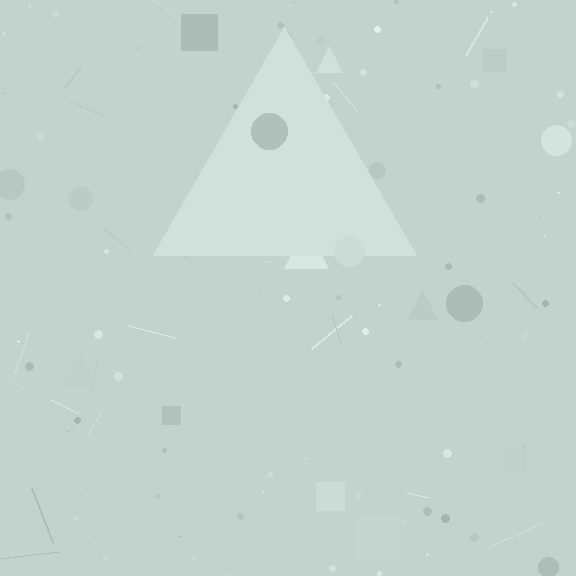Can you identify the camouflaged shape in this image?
The camouflaged shape is a triangle.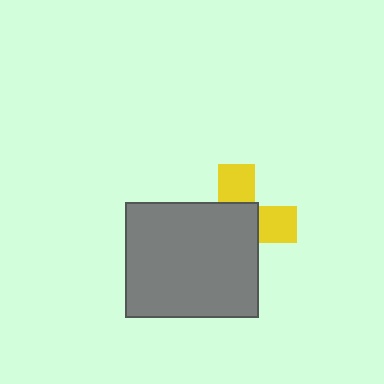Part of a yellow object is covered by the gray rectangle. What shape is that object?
It is a cross.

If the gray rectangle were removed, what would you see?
You would see the complete yellow cross.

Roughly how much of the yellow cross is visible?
A small part of it is visible (roughly 37%).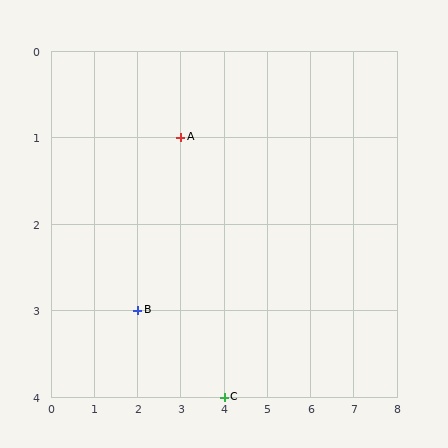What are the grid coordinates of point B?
Point B is at grid coordinates (2, 3).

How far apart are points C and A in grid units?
Points C and A are 1 column and 3 rows apart (about 3.2 grid units diagonally).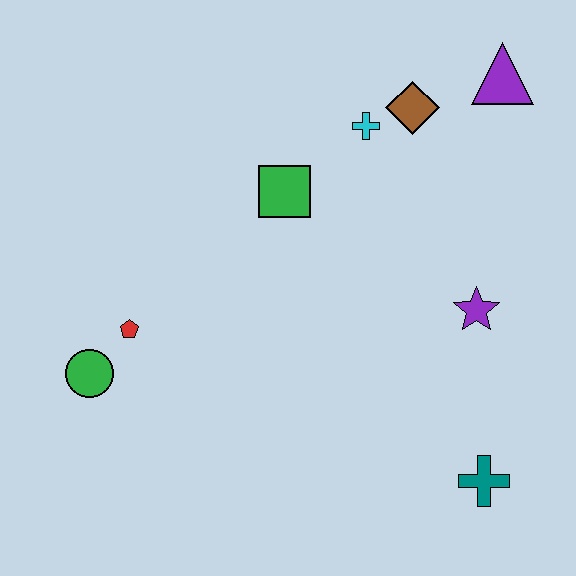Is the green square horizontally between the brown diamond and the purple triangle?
No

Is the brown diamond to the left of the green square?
No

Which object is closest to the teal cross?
The purple star is closest to the teal cross.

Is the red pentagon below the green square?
Yes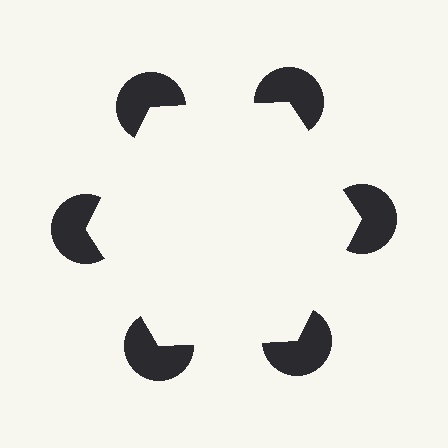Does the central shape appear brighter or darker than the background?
It typically appears slightly brighter than the background, even though no actual brightness change is drawn.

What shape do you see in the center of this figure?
An illusory hexagon — its edges are inferred from the aligned wedge cuts in the pac-man discs, not physically drawn.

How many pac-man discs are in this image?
There are 6 — one at each vertex of the illusory hexagon.